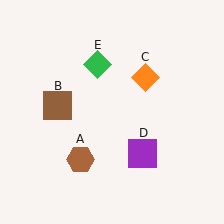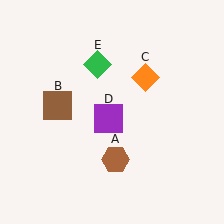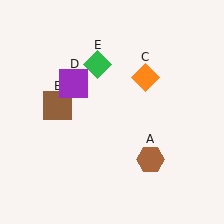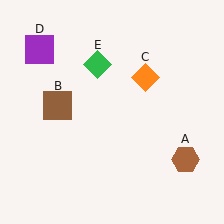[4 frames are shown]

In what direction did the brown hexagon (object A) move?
The brown hexagon (object A) moved right.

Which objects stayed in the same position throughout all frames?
Brown square (object B) and orange diamond (object C) and green diamond (object E) remained stationary.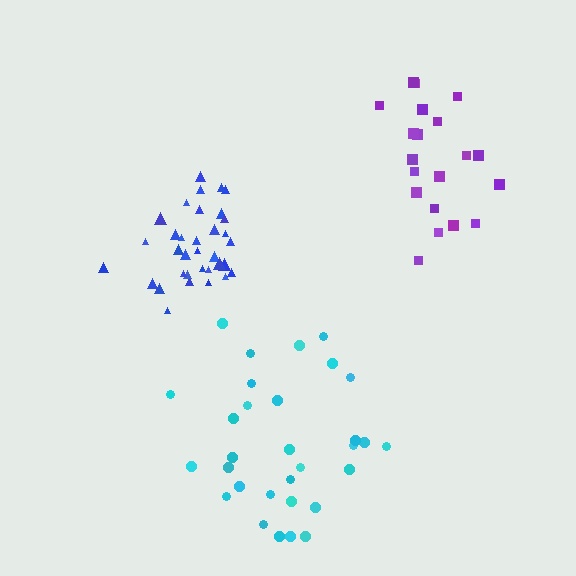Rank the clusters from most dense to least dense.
blue, purple, cyan.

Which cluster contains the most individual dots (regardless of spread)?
Blue (34).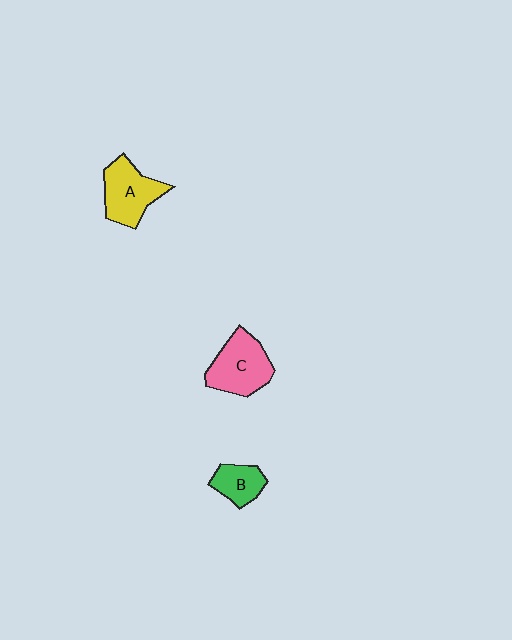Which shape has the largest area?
Shape C (pink).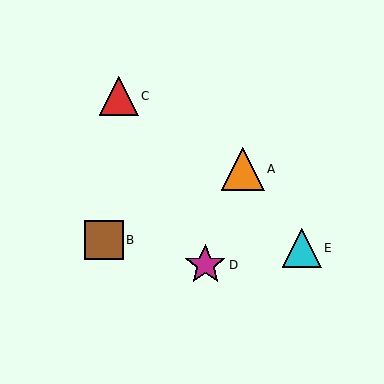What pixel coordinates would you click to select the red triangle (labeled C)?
Click at (119, 96) to select the red triangle C.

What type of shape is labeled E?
Shape E is a cyan triangle.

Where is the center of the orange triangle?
The center of the orange triangle is at (243, 169).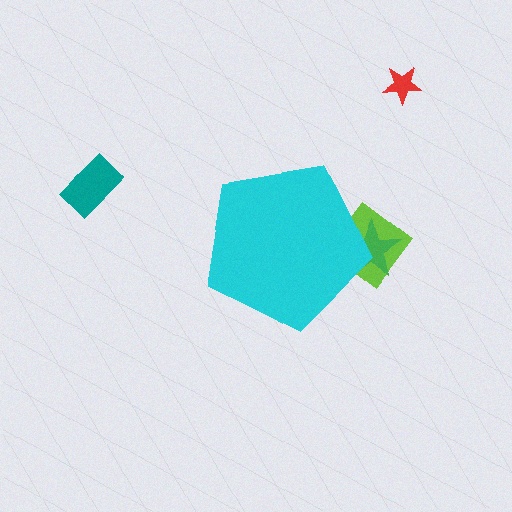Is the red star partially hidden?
No, the red star is fully visible.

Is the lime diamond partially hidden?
Yes, the lime diamond is partially hidden behind the cyan pentagon.